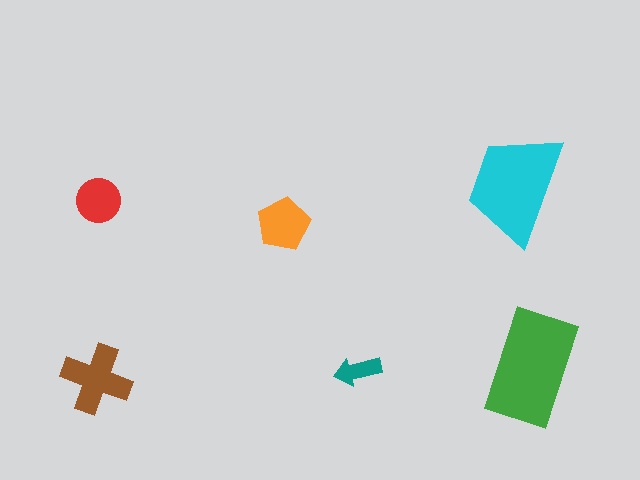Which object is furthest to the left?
The brown cross is leftmost.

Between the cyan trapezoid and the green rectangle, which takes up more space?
The green rectangle.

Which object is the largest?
The green rectangle.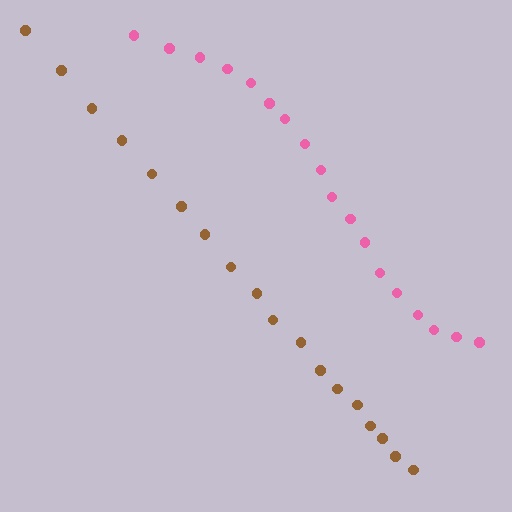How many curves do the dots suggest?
There are 2 distinct paths.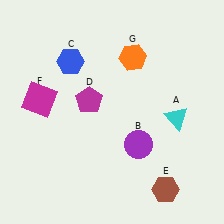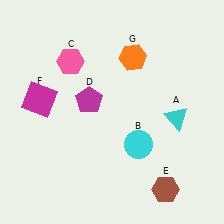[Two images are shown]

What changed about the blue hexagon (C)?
In Image 1, C is blue. In Image 2, it changed to pink.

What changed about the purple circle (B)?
In Image 1, B is purple. In Image 2, it changed to cyan.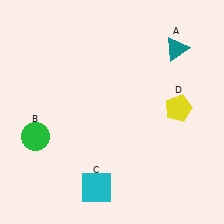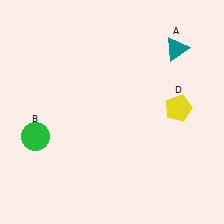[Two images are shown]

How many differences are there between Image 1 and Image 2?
There is 1 difference between the two images.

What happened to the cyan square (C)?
The cyan square (C) was removed in Image 2. It was in the bottom-left area of Image 1.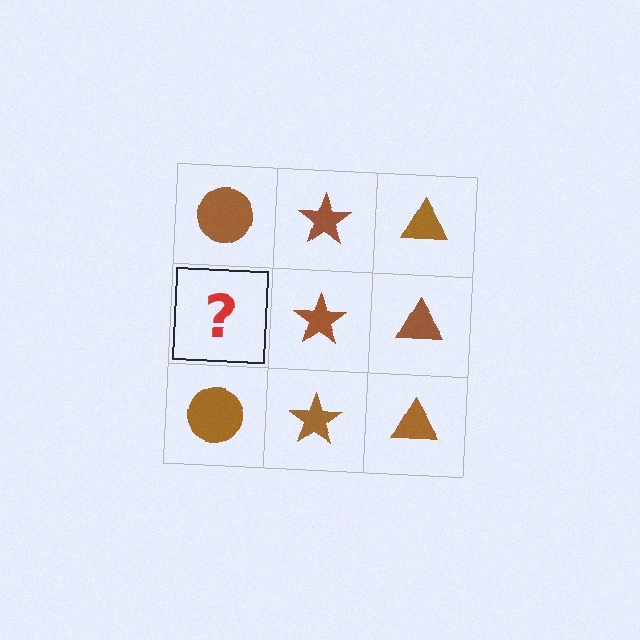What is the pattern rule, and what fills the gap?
The rule is that each column has a consistent shape. The gap should be filled with a brown circle.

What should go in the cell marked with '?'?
The missing cell should contain a brown circle.